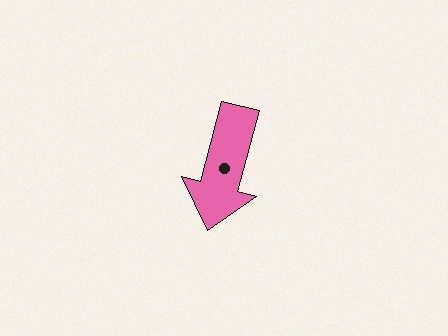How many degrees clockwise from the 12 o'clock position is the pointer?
Approximately 195 degrees.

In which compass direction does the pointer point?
South.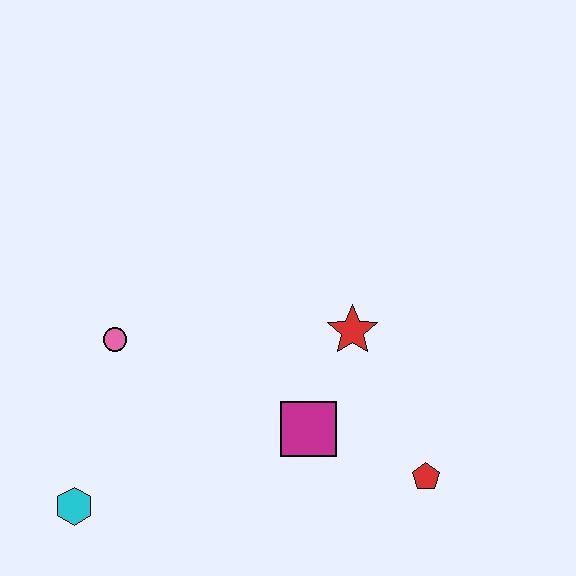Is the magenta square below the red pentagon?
No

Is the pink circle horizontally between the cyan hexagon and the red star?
Yes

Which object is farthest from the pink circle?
The red pentagon is farthest from the pink circle.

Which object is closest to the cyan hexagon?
The pink circle is closest to the cyan hexagon.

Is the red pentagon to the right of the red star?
Yes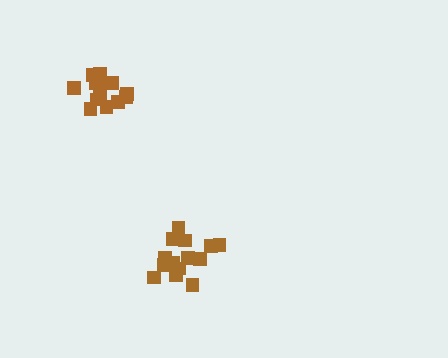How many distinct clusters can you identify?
There are 2 distinct clusters.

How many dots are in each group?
Group 1: 14 dots, Group 2: 15 dots (29 total).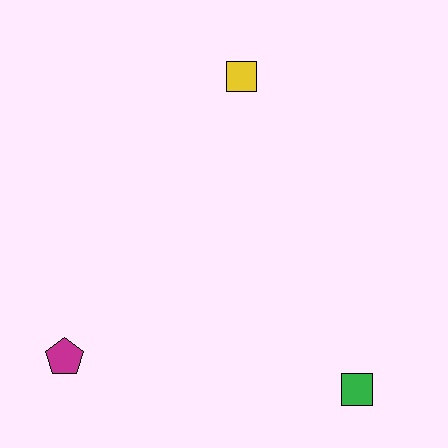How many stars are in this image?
There are no stars.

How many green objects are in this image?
There is 1 green object.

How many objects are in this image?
There are 3 objects.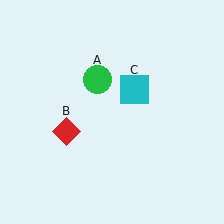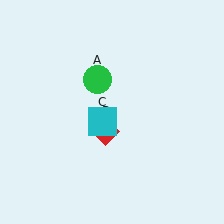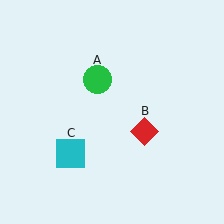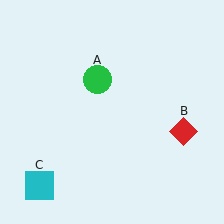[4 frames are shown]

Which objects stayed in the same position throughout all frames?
Green circle (object A) remained stationary.